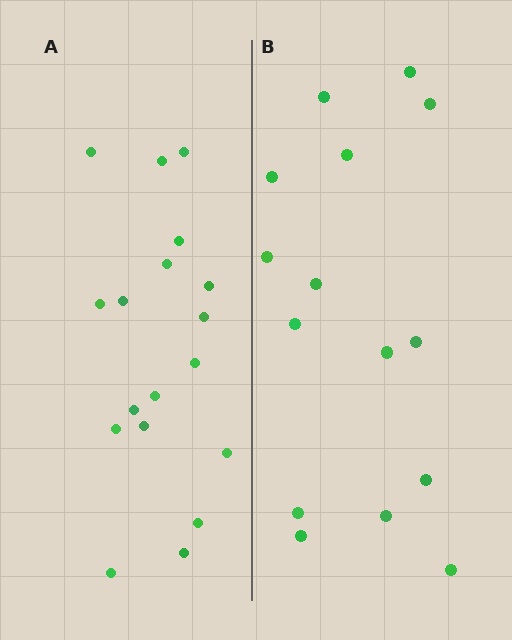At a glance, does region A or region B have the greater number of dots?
Region A (the left region) has more dots.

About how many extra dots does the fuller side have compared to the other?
Region A has just a few more — roughly 2 or 3 more dots than region B.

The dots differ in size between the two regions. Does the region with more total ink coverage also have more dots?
No. Region B has more total ink coverage because its dots are larger, but region A actually contains more individual dots. Total area can be misleading — the number of items is what matters here.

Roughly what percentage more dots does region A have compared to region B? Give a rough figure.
About 20% more.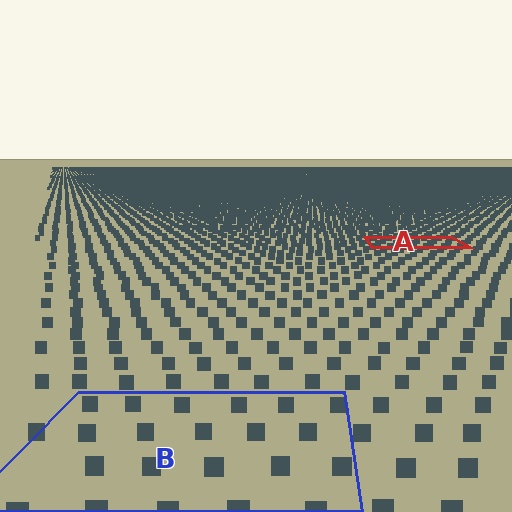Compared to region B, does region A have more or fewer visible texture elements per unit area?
Region A has more texture elements per unit area — they are packed more densely because it is farther away.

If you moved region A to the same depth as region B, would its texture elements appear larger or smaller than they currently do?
They would appear larger. At a closer depth, the same texture elements are projected at a bigger on-screen size.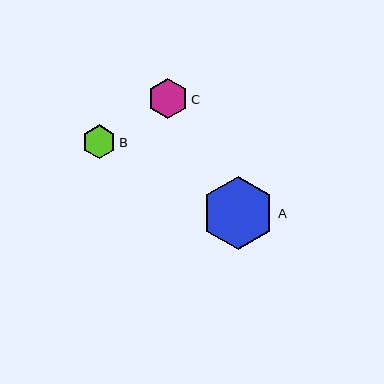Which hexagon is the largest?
Hexagon A is the largest with a size of approximately 73 pixels.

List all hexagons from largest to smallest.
From largest to smallest: A, C, B.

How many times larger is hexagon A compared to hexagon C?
Hexagon A is approximately 1.8 times the size of hexagon C.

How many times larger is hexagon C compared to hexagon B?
Hexagon C is approximately 1.2 times the size of hexagon B.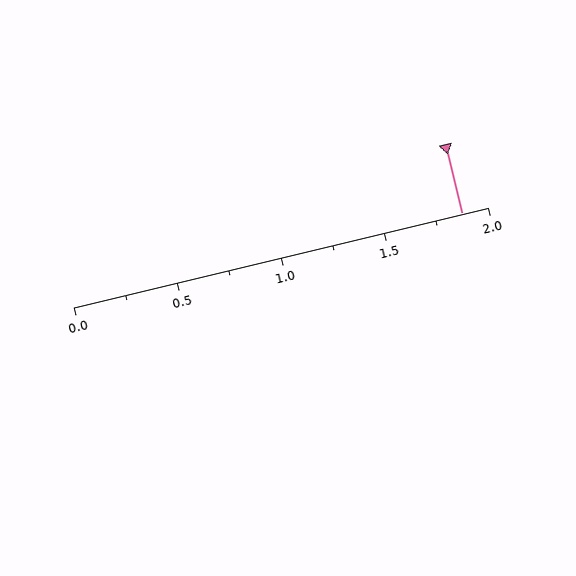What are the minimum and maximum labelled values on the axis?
The axis runs from 0.0 to 2.0.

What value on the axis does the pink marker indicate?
The marker indicates approximately 1.88.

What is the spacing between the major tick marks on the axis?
The major ticks are spaced 0.5 apart.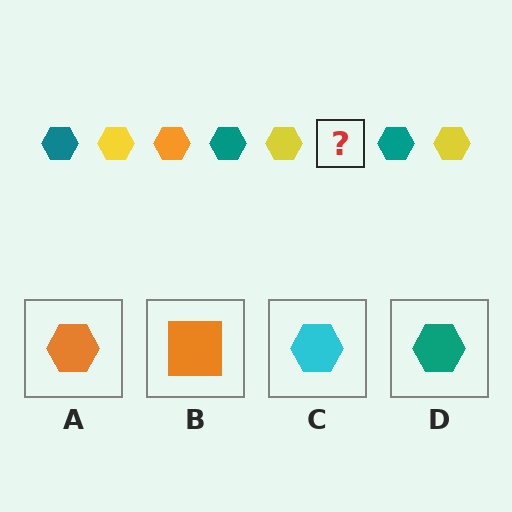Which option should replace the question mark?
Option A.